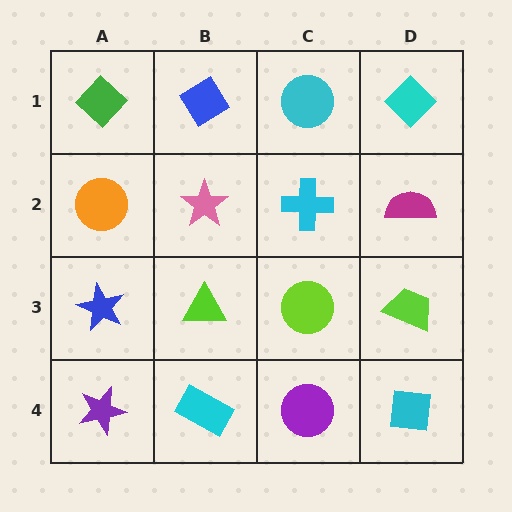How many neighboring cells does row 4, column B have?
3.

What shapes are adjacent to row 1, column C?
A cyan cross (row 2, column C), a blue diamond (row 1, column B), a cyan diamond (row 1, column D).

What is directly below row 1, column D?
A magenta semicircle.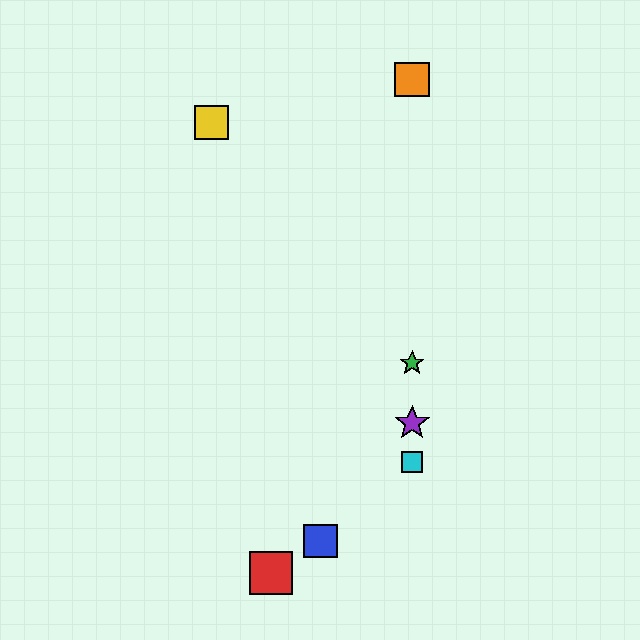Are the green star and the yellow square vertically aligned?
No, the green star is at x≈412 and the yellow square is at x≈212.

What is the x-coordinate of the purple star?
The purple star is at x≈412.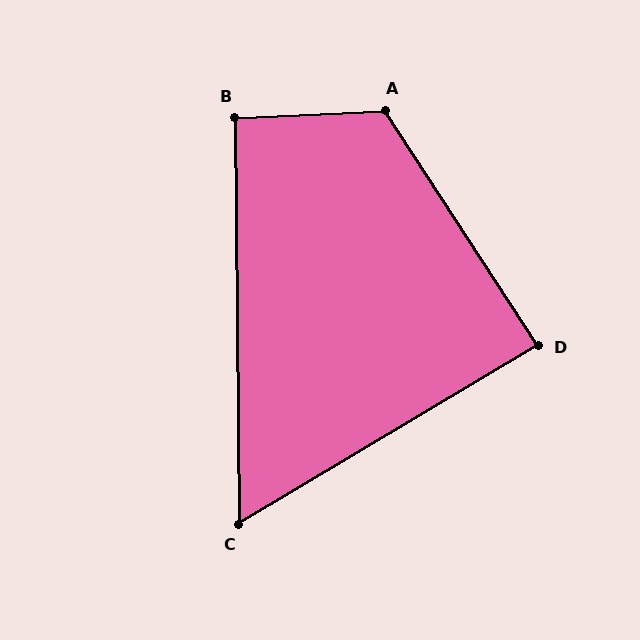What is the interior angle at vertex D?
Approximately 88 degrees (approximately right).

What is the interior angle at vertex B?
Approximately 92 degrees (approximately right).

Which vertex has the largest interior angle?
A, at approximately 120 degrees.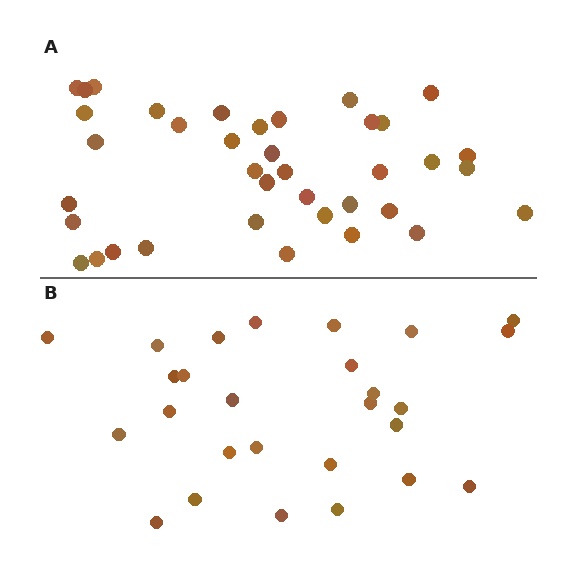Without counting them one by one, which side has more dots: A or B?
Region A (the top region) has more dots.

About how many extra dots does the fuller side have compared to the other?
Region A has roughly 12 or so more dots than region B.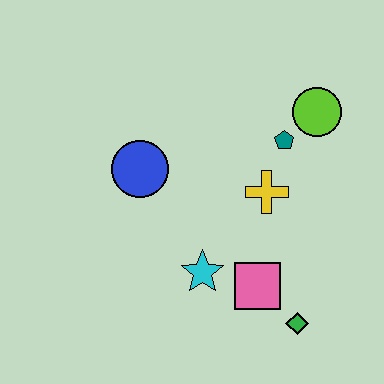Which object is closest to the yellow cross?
The teal pentagon is closest to the yellow cross.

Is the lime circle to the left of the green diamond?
No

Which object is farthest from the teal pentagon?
The green diamond is farthest from the teal pentagon.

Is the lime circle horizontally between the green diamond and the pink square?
No